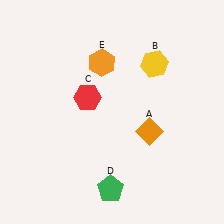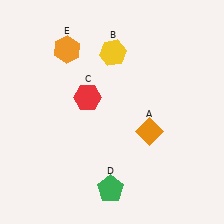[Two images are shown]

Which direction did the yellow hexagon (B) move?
The yellow hexagon (B) moved left.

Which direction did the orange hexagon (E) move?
The orange hexagon (E) moved left.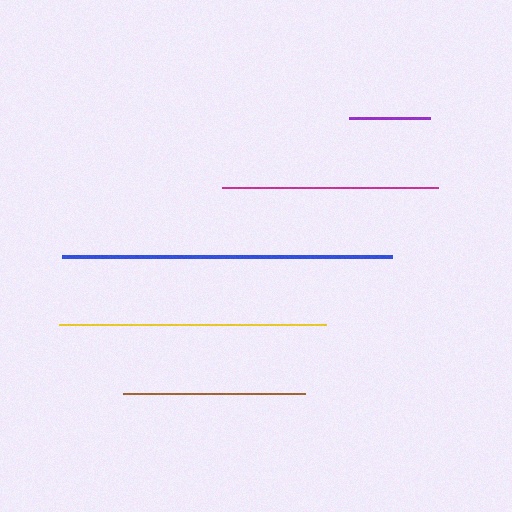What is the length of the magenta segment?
The magenta segment is approximately 216 pixels long.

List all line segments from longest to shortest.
From longest to shortest: blue, yellow, magenta, brown, purple.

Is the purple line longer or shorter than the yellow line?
The yellow line is longer than the purple line.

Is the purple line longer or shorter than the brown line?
The brown line is longer than the purple line.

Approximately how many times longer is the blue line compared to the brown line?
The blue line is approximately 1.8 times the length of the brown line.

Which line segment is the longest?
The blue line is the longest at approximately 330 pixels.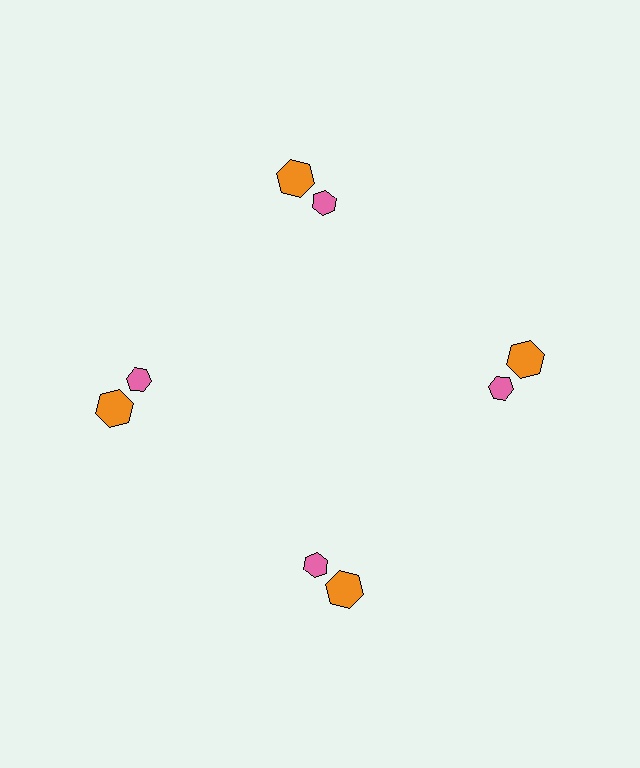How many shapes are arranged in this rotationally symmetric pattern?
There are 8 shapes, arranged in 4 groups of 2.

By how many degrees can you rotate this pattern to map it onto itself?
The pattern maps onto itself every 90 degrees of rotation.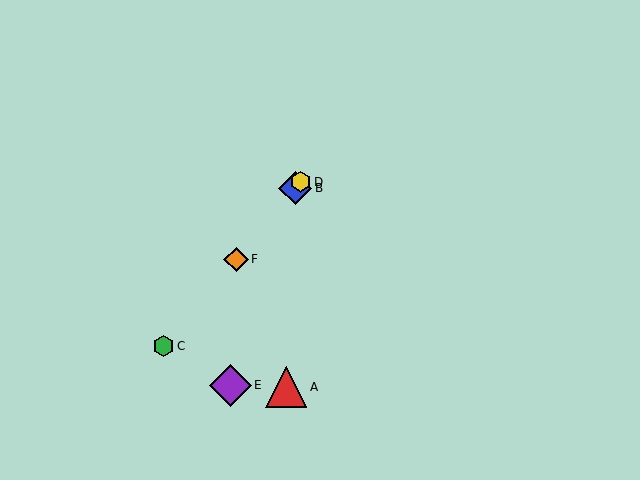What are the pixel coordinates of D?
Object D is at (301, 182).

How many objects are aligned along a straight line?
4 objects (B, C, D, F) are aligned along a straight line.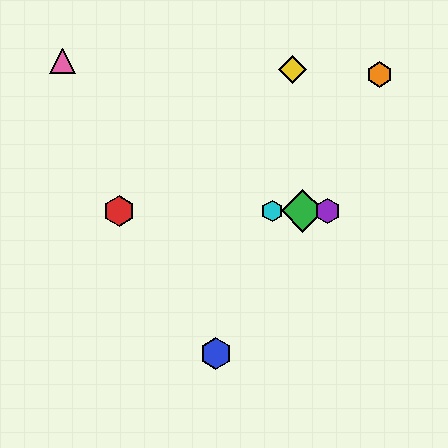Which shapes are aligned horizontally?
The red hexagon, the green diamond, the purple hexagon, the cyan hexagon are aligned horizontally.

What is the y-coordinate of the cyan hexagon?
The cyan hexagon is at y≈211.